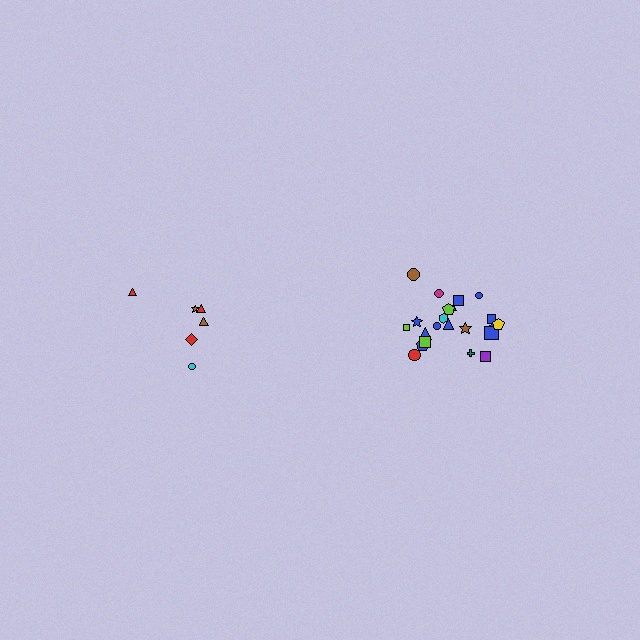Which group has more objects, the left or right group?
The right group.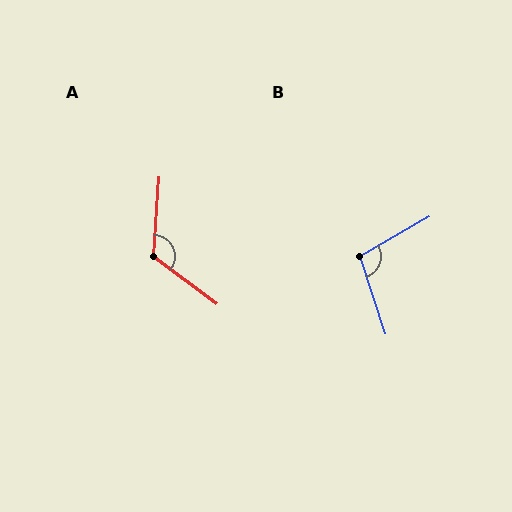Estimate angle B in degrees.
Approximately 102 degrees.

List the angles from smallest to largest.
B (102°), A (123°).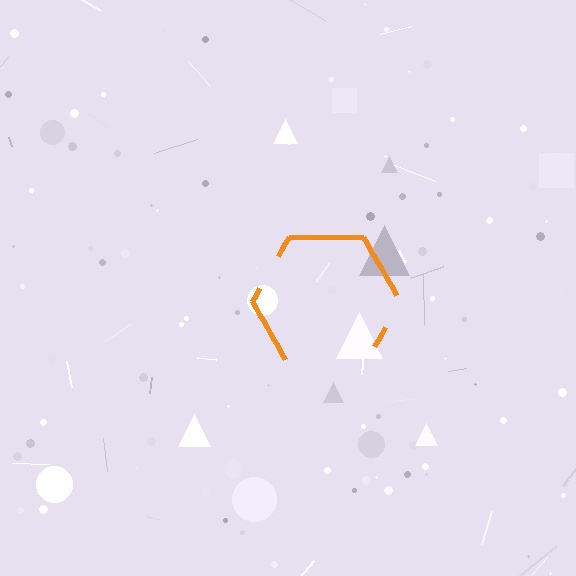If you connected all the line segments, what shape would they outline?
They would outline a hexagon.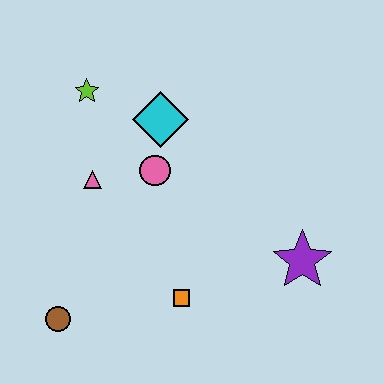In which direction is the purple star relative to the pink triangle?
The purple star is to the right of the pink triangle.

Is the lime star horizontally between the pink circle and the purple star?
No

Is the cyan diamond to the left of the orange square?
Yes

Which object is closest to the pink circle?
The cyan diamond is closest to the pink circle.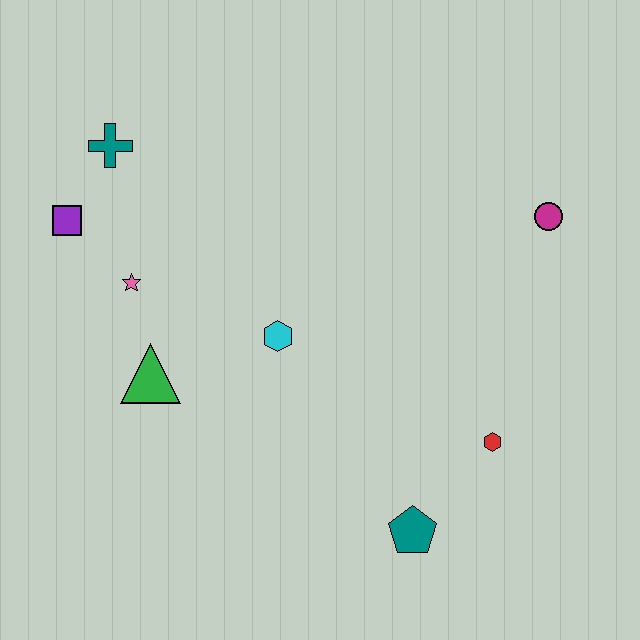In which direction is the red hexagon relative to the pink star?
The red hexagon is to the right of the pink star.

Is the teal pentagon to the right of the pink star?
Yes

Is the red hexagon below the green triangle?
Yes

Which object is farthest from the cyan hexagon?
The magenta circle is farthest from the cyan hexagon.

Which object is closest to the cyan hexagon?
The green triangle is closest to the cyan hexagon.